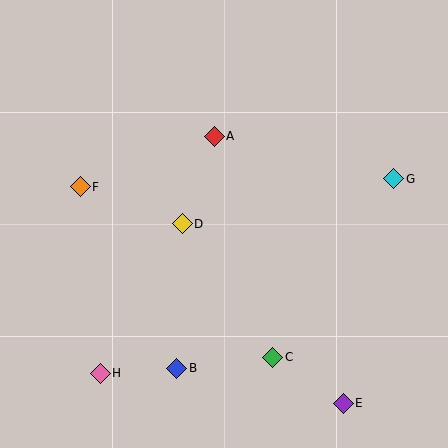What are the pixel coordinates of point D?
Point D is at (182, 224).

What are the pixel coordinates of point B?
Point B is at (177, 368).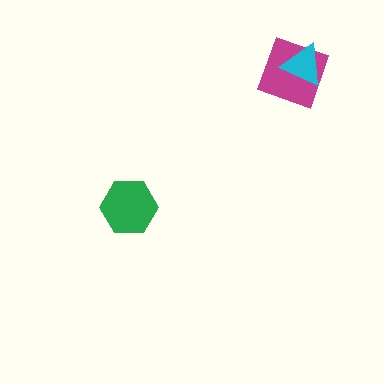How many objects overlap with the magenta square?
1 object overlaps with the magenta square.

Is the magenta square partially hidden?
Yes, it is partially covered by another shape.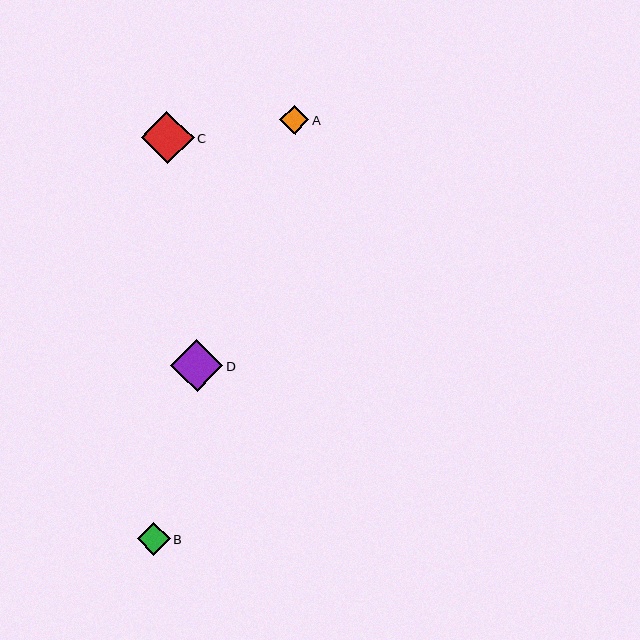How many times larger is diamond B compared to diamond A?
Diamond B is approximately 1.1 times the size of diamond A.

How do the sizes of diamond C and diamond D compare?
Diamond C and diamond D are approximately the same size.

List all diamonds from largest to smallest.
From largest to smallest: C, D, B, A.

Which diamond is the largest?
Diamond C is the largest with a size of approximately 53 pixels.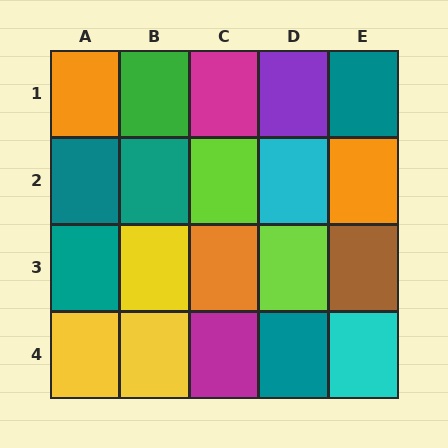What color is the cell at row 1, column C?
Magenta.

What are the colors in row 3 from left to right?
Teal, yellow, orange, lime, brown.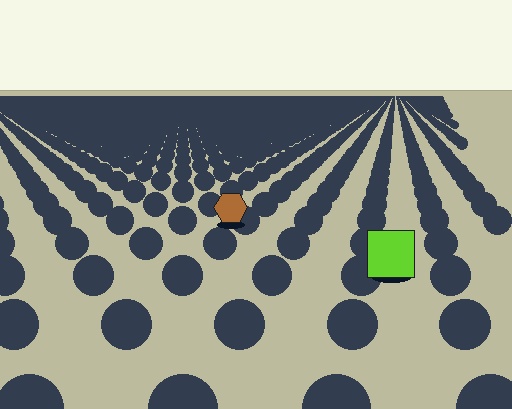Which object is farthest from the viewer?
The brown hexagon is farthest from the viewer. It appears smaller and the ground texture around it is denser.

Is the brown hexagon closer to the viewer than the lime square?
No. The lime square is closer — you can tell from the texture gradient: the ground texture is coarser near it.